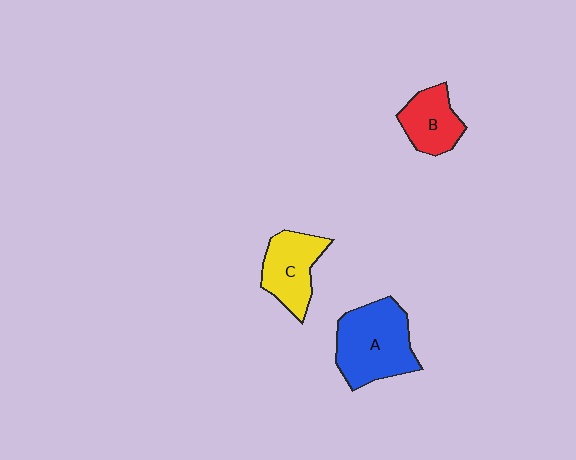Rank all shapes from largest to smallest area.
From largest to smallest: A (blue), C (yellow), B (red).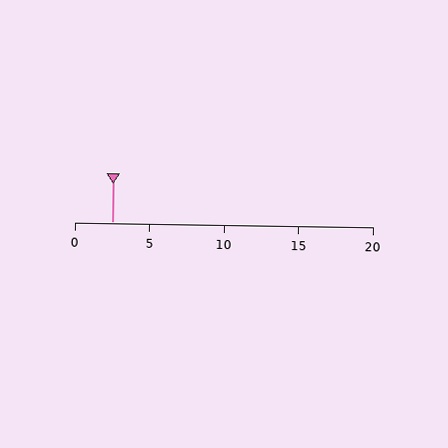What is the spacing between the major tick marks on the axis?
The major ticks are spaced 5 apart.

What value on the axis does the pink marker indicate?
The marker indicates approximately 2.5.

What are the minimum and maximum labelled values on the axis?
The axis runs from 0 to 20.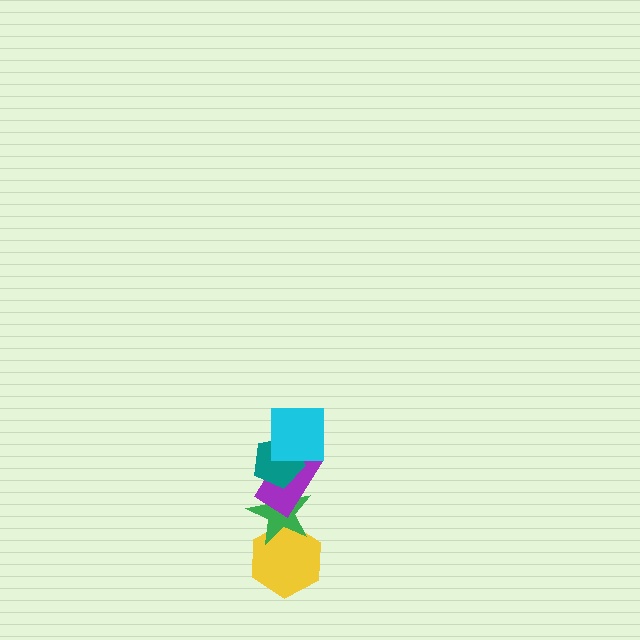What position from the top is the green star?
The green star is 4th from the top.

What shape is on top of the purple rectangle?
The teal pentagon is on top of the purple rectangle.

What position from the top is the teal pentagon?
The teal pentagon is 2nd from the top.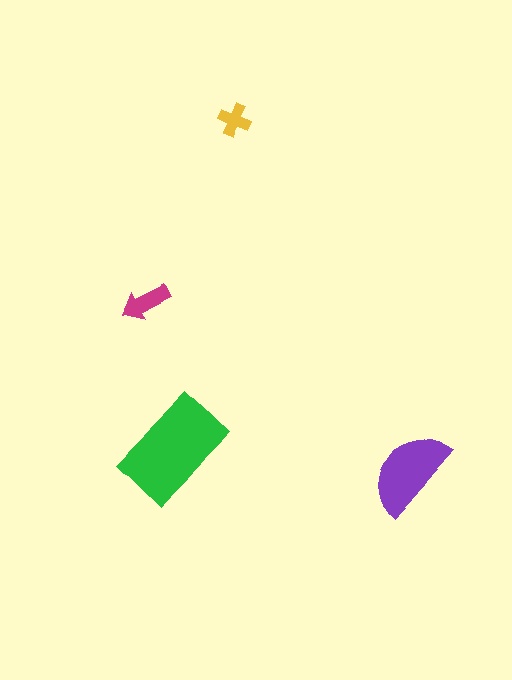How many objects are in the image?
There are 4 objects in the image.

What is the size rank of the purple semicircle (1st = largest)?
2nd.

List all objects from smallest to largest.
The yellow cross, the magenta arrow, the purple semicircle, the green rectangle.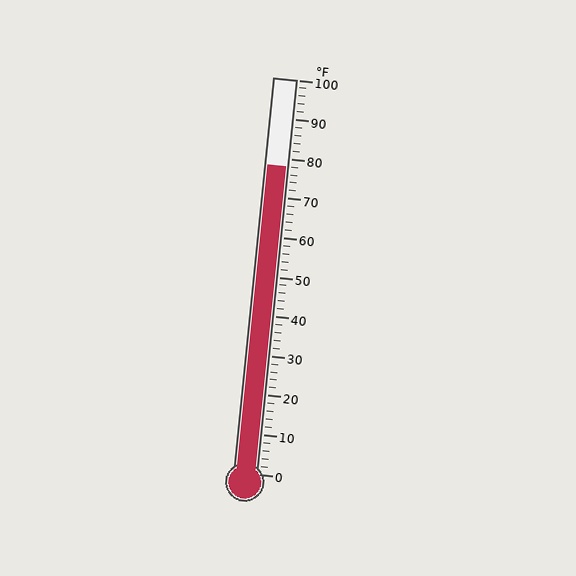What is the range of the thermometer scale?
The thermometer scale ranges from 0°F to 100°F.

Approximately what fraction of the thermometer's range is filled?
The thermometer is filled to approximately 80% of its range.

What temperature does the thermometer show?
The thermometer shows approximately 78°F.